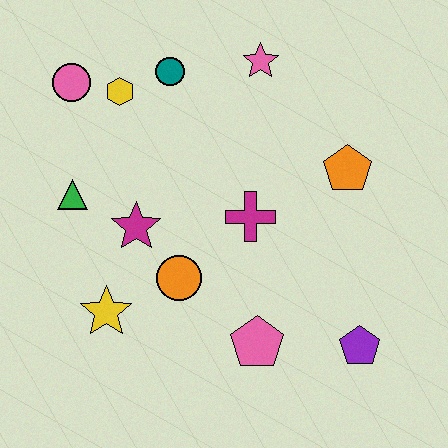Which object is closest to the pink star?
The teal circle is closest to the pink star.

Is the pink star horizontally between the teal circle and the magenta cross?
No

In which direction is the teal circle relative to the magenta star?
The teal circle is above the magenta star.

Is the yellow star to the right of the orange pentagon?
No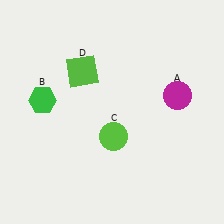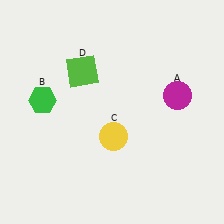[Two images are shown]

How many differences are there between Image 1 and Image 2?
There is 1 difference between the two images.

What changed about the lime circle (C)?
In Image 1, C is lime. In Image 2, it changed to yellow.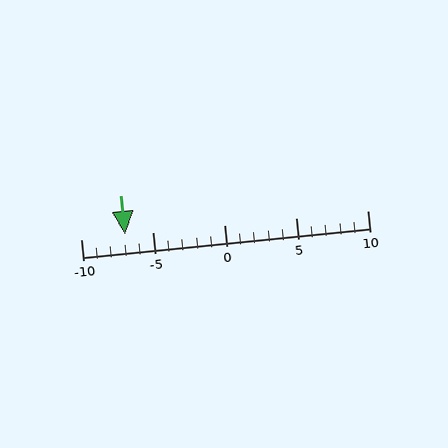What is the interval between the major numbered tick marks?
The major tick marks are spaced 5 units apart.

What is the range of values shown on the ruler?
The ruler shows values from -10 to 10.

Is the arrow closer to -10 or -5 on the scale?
The arrow is closer to -5.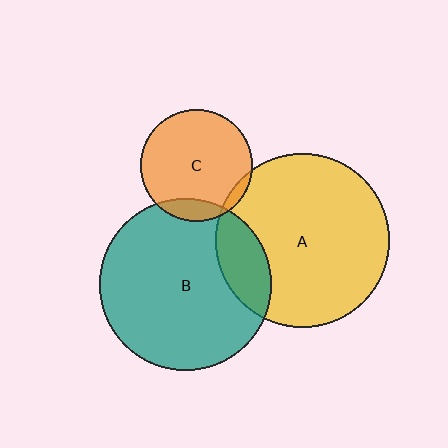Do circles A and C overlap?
Yes.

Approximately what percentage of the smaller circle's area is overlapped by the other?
Approximately 5%.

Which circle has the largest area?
Circle A (yellow).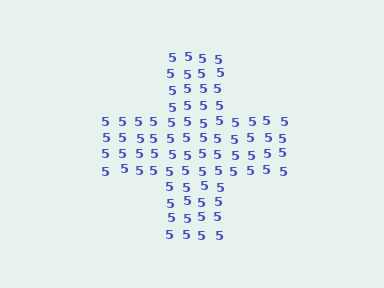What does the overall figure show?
The overall figure shows a cross.